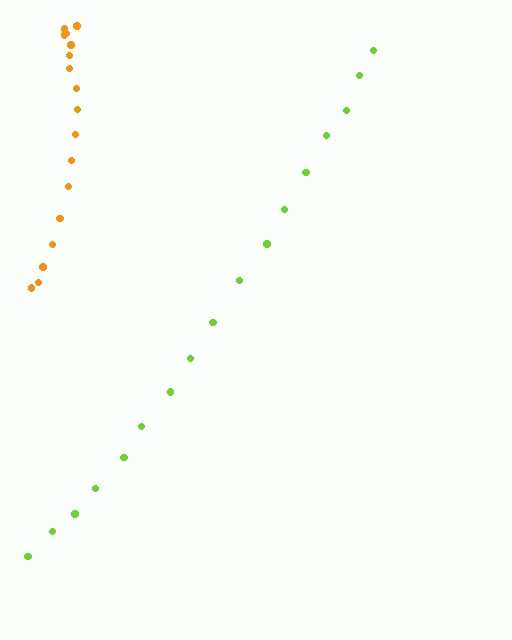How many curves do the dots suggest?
There are 2 distinct paths.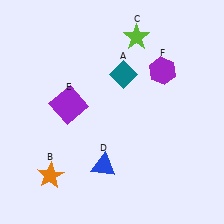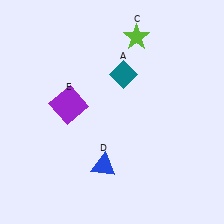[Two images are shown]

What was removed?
The orange star (B), the purple hexagon (F) were removed in Image 2.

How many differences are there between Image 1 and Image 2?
There are 2 differences between the two images.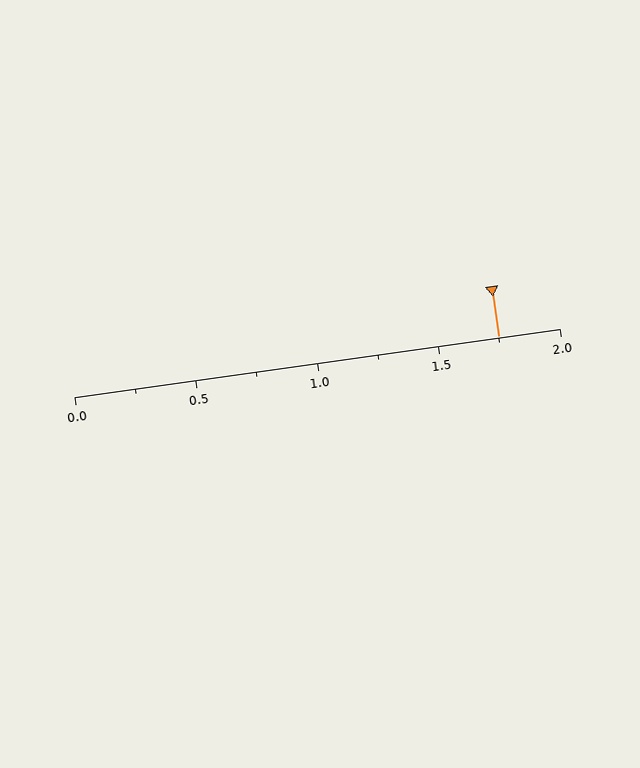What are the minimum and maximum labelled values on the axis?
The axis runs from 0.0 to 2.0.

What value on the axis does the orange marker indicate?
The marker indicates approximately 1.75.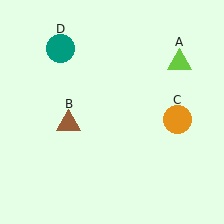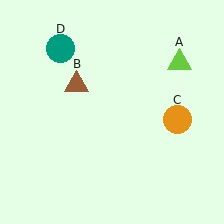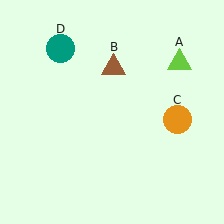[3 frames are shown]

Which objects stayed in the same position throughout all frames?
Lime triangle (object A) and orange circle (object C) and teal circle (object D) remained stationary.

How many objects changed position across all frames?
1 object changed position: brown triangle (object B).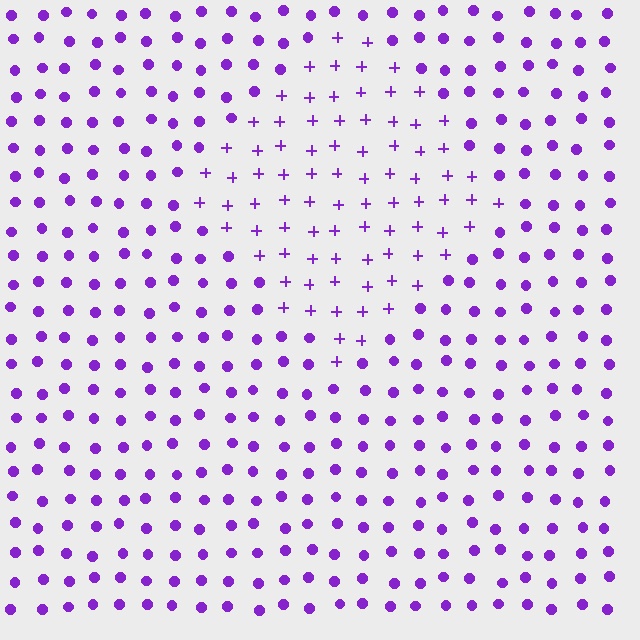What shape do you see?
I see a diamond.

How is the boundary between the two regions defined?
The boundary is defined by a change in element shape: plus signs inside vs. circles outside. All elements share the same color and spacing.